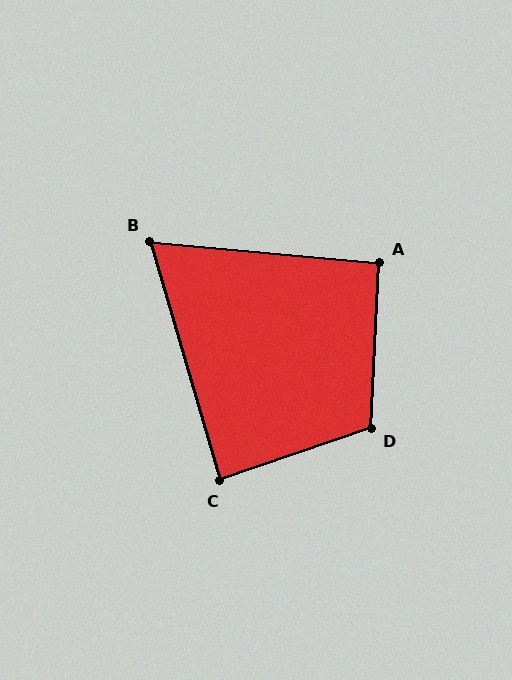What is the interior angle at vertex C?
Approximately 87 degrees (approximately right).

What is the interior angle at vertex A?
Approximately 93 degrees (approximately right).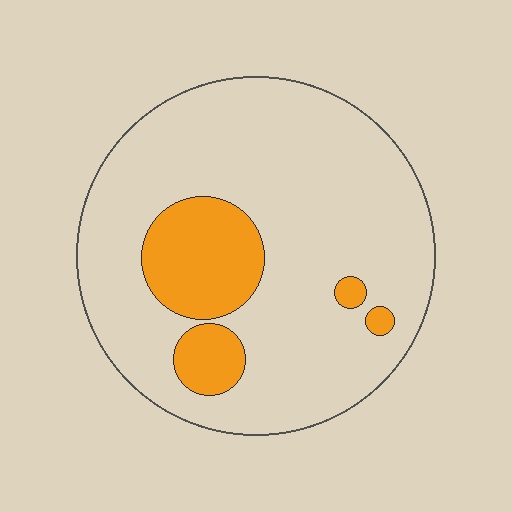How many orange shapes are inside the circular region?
4.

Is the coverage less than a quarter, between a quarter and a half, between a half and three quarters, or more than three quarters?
Less than a quarter.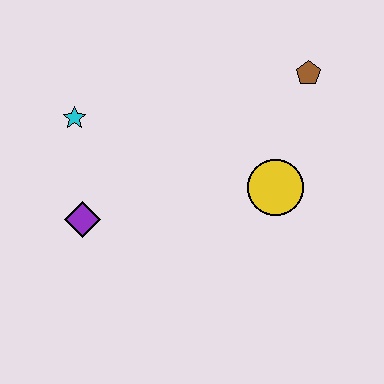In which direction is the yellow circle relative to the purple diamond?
The yellow circle is to the right of the purple diamond.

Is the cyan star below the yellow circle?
No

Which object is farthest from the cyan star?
The brown pentagon is farthest from the cyan star.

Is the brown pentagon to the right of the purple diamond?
Yes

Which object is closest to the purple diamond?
The cyan star is closest to the purple diamond.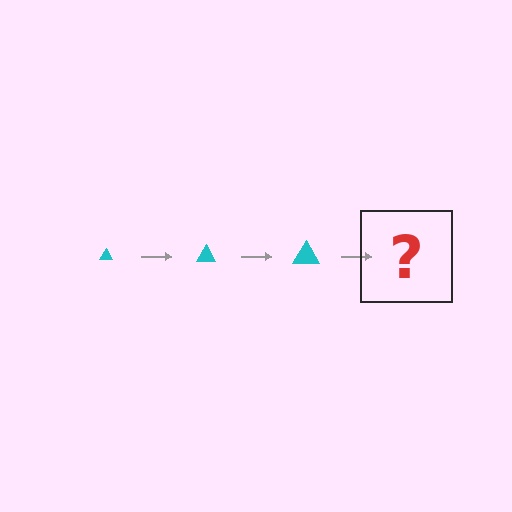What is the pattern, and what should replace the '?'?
The pattern is that the triangle gets progressively larger each step. The '?' should be a cyan triangle, larger than the previous one.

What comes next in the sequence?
The next element should be a cyan triangle, larger than the previous one.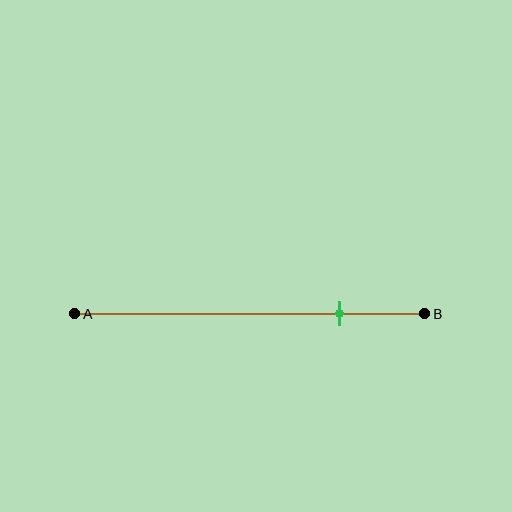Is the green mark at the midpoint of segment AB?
No, the mark is at about 75% from A, not at the 50% midpoint.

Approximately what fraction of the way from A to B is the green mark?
The green mark is approximately 75% of the way from A to B.